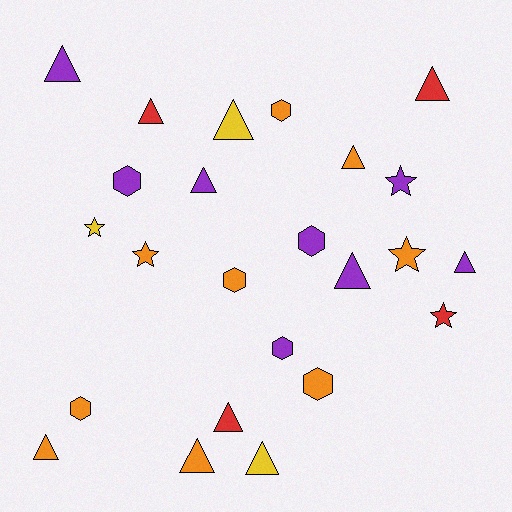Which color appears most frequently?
Orange, with 9 objects.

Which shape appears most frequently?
Triangle, with 12 objects.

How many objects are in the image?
There are 24 objects.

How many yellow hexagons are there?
There are no yellow hexagons.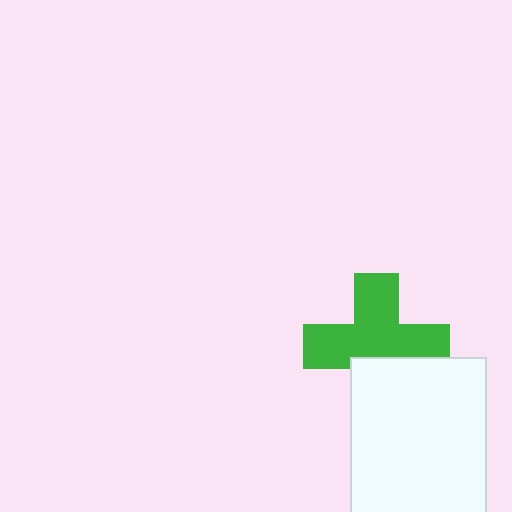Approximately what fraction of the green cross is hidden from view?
Roughly 31% of the green cross is hidden behind the white rectangle.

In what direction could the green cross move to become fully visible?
The green cross could move up. That would shift it out from behind the white rectangle entirely.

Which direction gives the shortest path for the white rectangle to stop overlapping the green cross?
Moving down gives the shortest separation.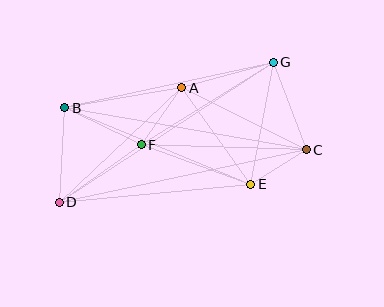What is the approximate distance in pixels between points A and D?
The distance between A and D is approximately 168 pixels.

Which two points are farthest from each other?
Points D and G are farthest from each other.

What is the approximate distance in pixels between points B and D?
The distance between B and D is approximately 95 pixels.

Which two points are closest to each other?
Points C and E are closest to each other.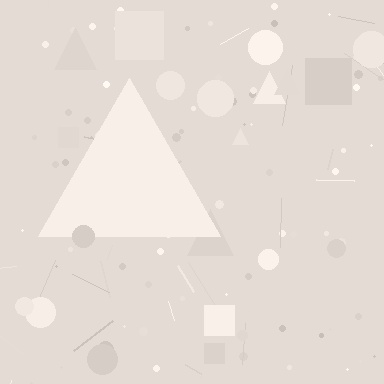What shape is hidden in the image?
A triangle is hidden in the image.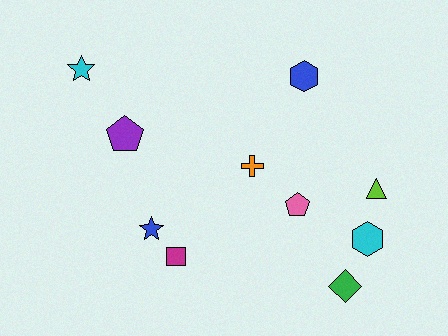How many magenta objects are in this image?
There is 1 magenta object.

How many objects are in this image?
There are 10 objects.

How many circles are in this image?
There are no circles.